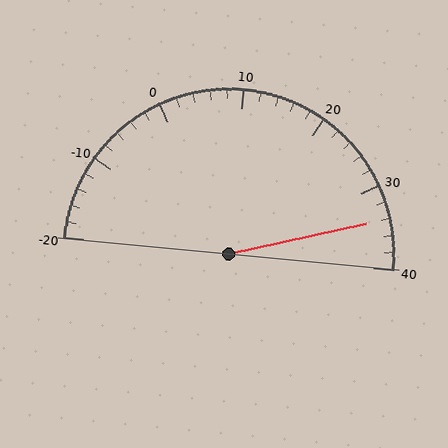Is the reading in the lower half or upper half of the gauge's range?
The reading is in the upper half of the range (-20 to 40).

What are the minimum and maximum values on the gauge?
The gauge ranges from -20 to 40.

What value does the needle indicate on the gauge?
The needle indicates approximately 34.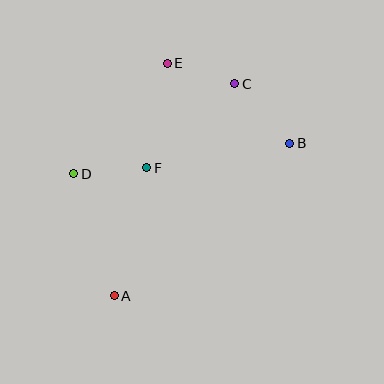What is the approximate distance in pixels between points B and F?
The distance between B and F is approximately 145 pixels.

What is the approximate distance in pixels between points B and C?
The distance between B and C is approximately 81 pixels.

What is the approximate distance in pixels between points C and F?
The distance between C and F is approximately 122 pixels.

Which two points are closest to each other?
Points C and E are closest to each other.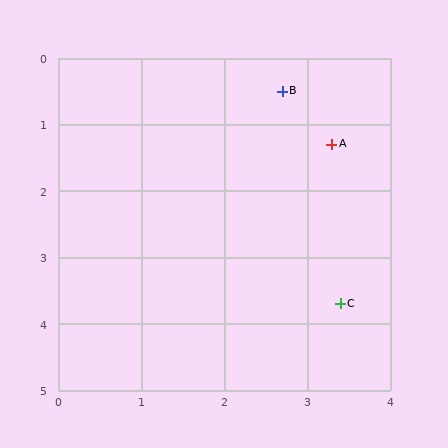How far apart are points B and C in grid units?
Points B and C are about 3.3 grid units apart.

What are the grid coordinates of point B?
Point B is at approximately (2.7, 0.5).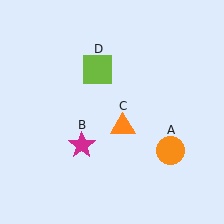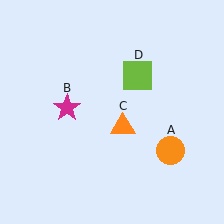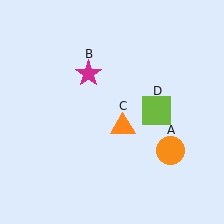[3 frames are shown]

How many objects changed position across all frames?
2 objects changed position: magenta star (object B), lime square (object D).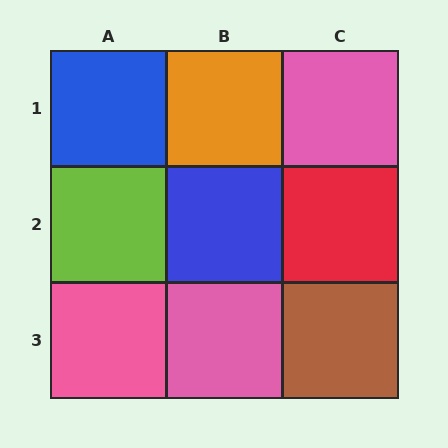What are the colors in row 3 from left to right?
Pink, pink, brown.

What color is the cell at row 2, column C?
Red.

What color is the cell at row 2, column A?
Lime.